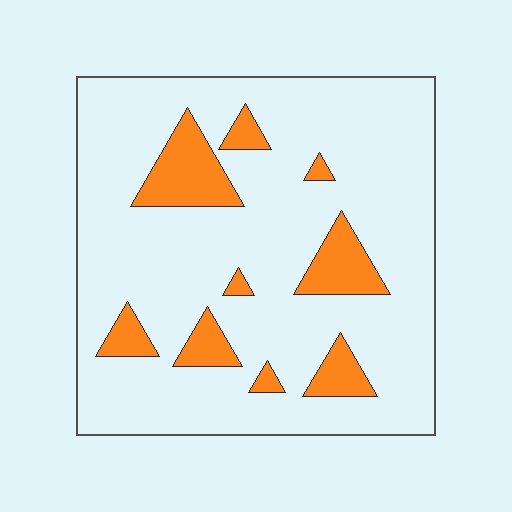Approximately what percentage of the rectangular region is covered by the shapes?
Approximately 15%.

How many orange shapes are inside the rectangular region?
9.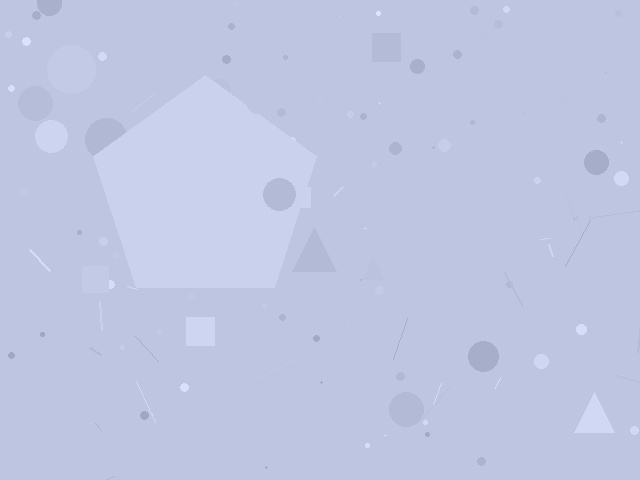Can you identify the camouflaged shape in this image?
The camouflaged shape is a pentagon.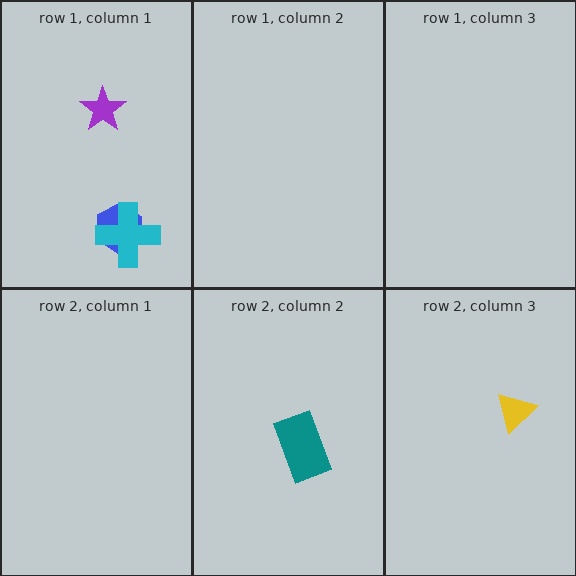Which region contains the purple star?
The row 1, column 1 region.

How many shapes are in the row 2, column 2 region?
1.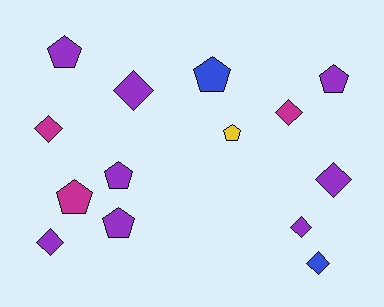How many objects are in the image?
There are 14 objects.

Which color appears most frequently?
Purple, with 8 objects.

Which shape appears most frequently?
Diamond, with 7 objects.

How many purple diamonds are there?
There are 4 purple diamonds.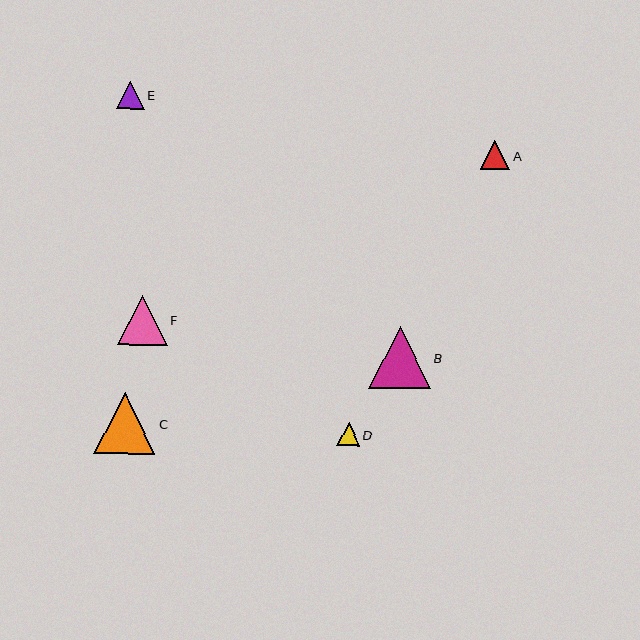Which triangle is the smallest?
Triangle D is the smallest with a size of approximately 22 pixels.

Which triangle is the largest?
Triangle B is the largest with a size of approximately 62 pixels.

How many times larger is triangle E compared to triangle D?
Triangle E is approximately 1.3 times the size of triangle D.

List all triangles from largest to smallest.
From largest to smallest: B, C, F, A, E, D.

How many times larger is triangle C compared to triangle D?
Triangle C is approximately 2.7 times the size of triangle D.